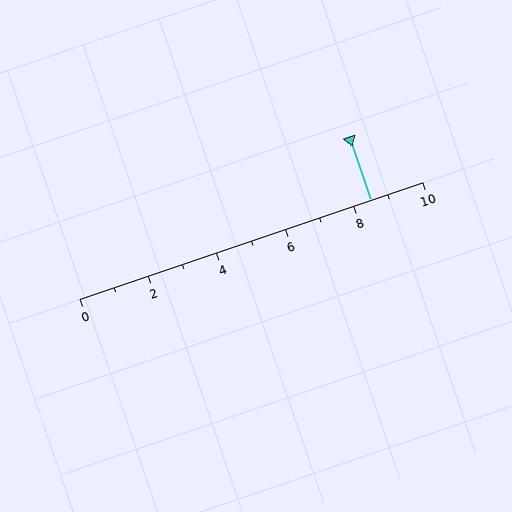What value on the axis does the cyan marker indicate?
The marker indicates approximately 8.5.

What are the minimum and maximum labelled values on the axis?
The axis runs from 0 to 10.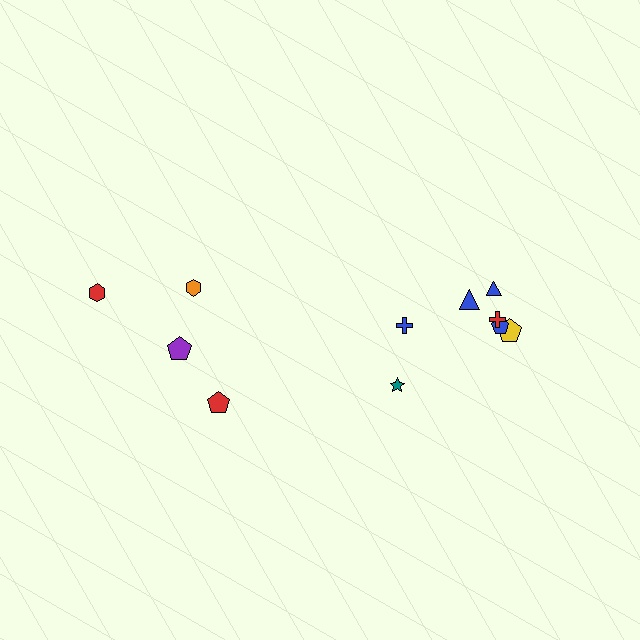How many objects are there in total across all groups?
There are 11 objects.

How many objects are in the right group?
There are 7 objects.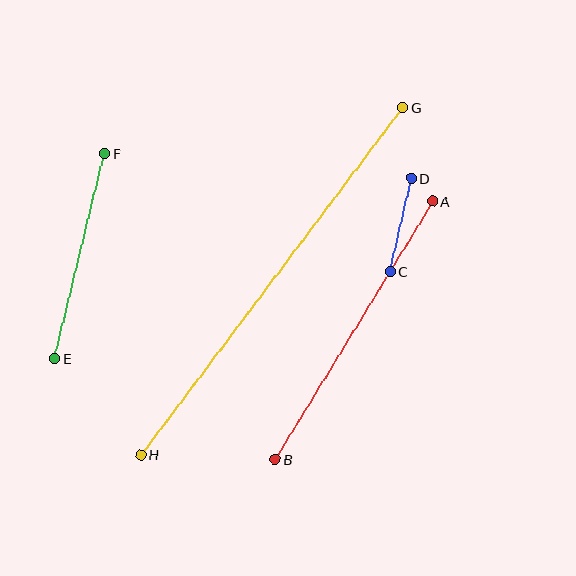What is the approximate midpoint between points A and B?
The midpoint is at approximately (354, 330) pixels.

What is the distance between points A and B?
The distance is approximately 302 pixels.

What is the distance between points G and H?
The distance is approximately 435 pixels.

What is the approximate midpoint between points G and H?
The midpoint is at approximately (272, 281) pixels.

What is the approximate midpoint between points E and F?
The midpoint is at approximately (80, 256) pixels.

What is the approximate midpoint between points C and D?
The midpoint is at approximately (401, 225) pixels.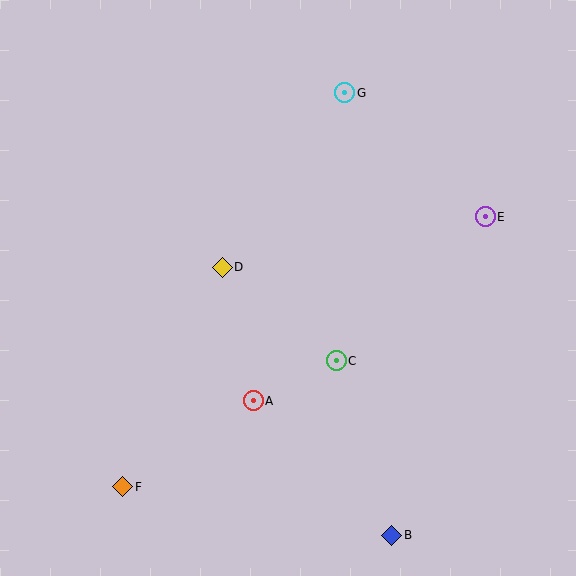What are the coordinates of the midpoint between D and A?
The midpoint between D and A is at (238, 334).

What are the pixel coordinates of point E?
Point E is at (485, 217).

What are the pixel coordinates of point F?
Point F is at (123, 487).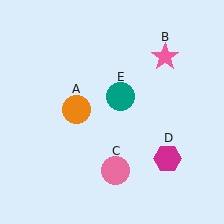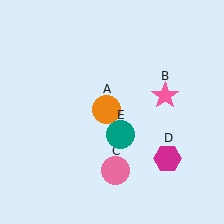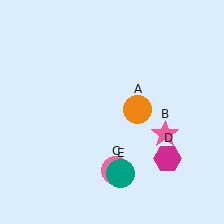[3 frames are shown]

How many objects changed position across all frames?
3 objects changed position: orange circle (object A), pink star (object B), teal circle (object E).